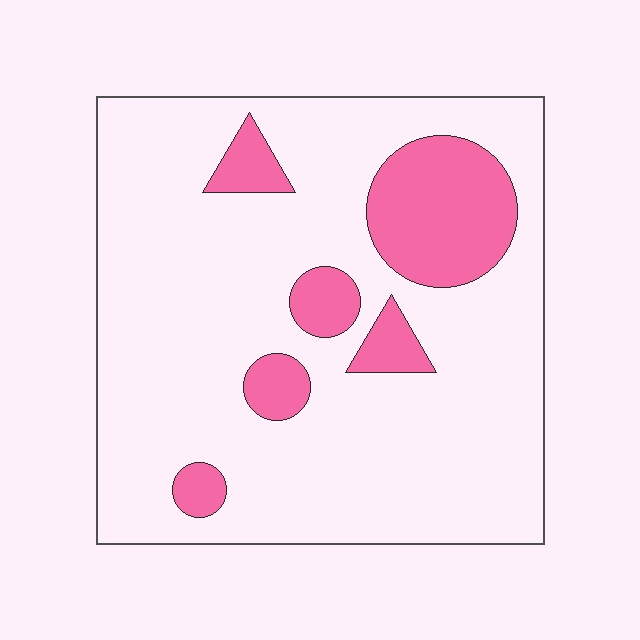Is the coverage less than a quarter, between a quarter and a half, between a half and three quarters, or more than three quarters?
Less than a quarter.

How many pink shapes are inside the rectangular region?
6.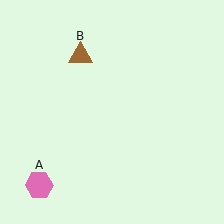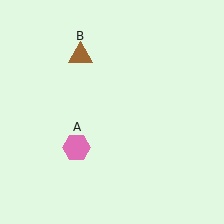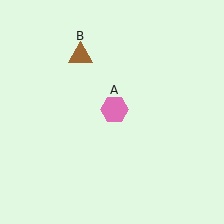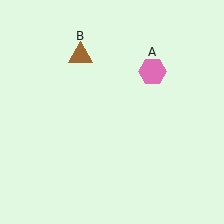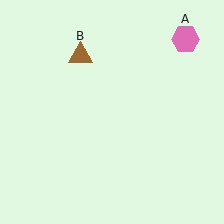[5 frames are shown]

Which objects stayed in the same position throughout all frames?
Brown triangle (object B) remained stationary.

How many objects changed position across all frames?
1 object changed position: pink hexagon (object A).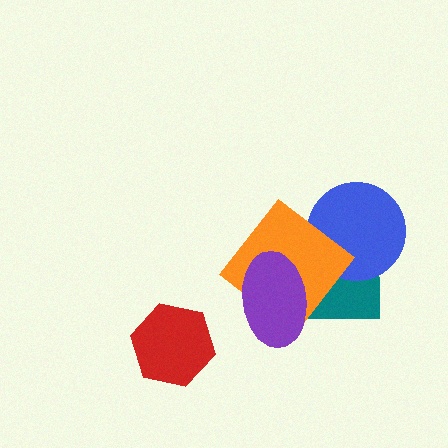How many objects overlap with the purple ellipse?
2 objects overlap with the purple ellipse.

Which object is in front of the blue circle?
The orange diamond is in front of the blue circle.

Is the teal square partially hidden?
Yes, it is partially covered by another shape.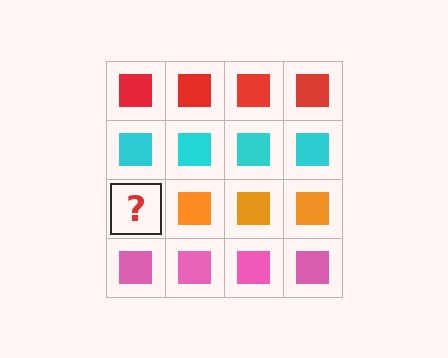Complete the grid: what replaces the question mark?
The question mark should be replaced with an orange square.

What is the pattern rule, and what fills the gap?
The rule is that each row has a consistent color. The gap should be filled with an orange square.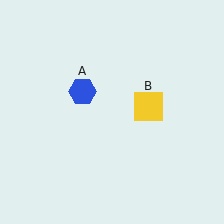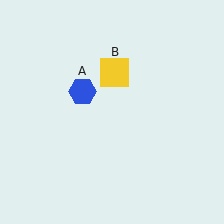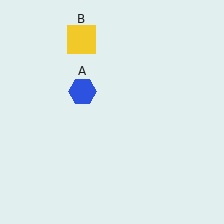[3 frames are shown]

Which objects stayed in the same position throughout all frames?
Blue hexagon (object A) remained stationary.